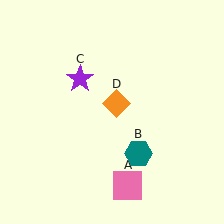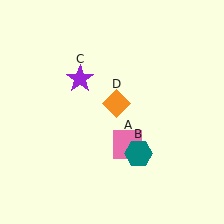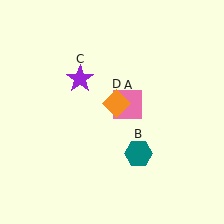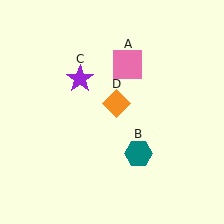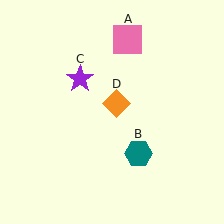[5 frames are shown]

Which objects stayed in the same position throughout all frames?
Teal hexagon (object B) and purple star (object C) and orange diamond (object D) remained stationary.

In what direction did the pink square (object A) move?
The pink square (object A) moved up.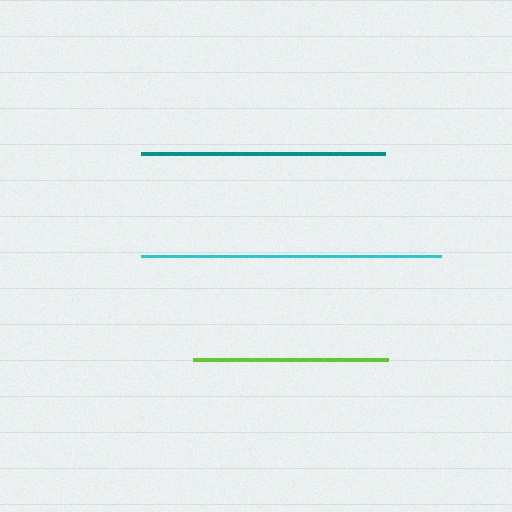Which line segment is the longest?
The cyan line is the longest at approximately 300 pixels.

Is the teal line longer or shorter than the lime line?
The teal line is longer than the lime line.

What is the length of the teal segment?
The teal segment is approximately 244 pixels long.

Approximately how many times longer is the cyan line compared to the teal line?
The cyan line is approximately 1.2 times the length of the teal line.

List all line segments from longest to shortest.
From longest to shortest: cyan, teal, lime.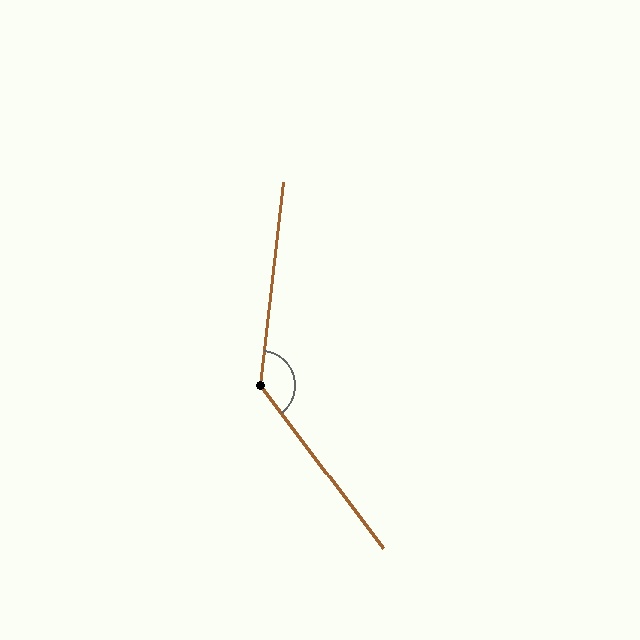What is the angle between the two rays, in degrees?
Approximately 137 degrees.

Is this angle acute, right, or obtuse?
It is obtuse.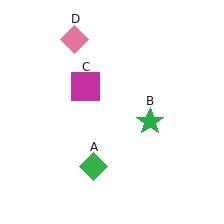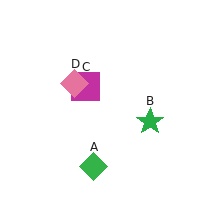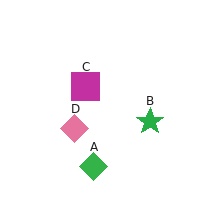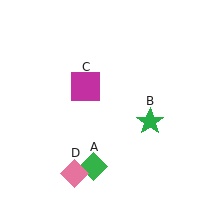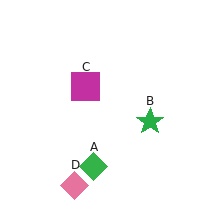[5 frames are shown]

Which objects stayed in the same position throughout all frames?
Green diamond (object A) and green star (object B) and magenta square (object C) remained stationary.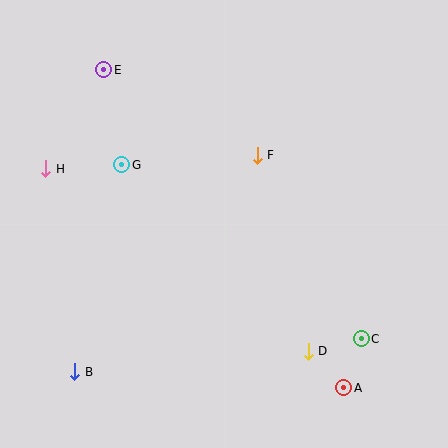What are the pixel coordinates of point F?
Point F is at (257, 155).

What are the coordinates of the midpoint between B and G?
The midpoint between B and G is at (98, 268).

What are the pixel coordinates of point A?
Point A is at (344, 388).